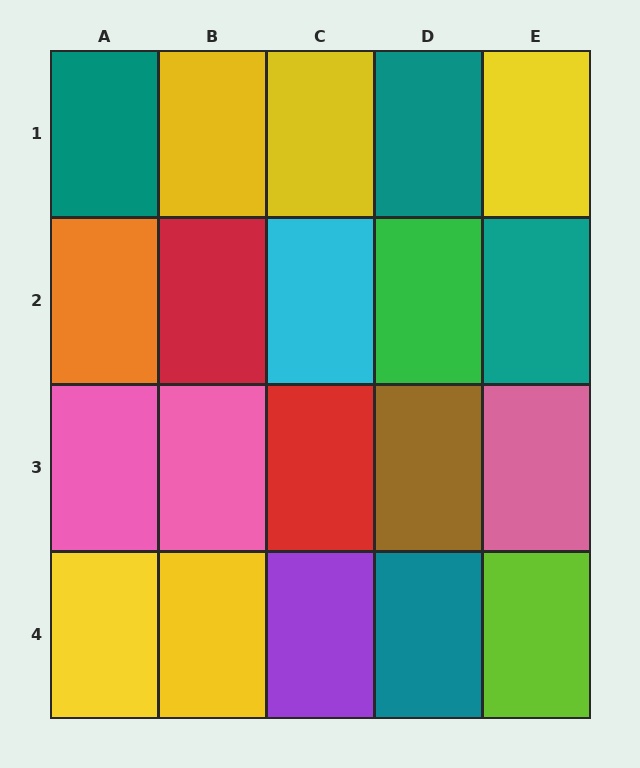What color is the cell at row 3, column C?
Red.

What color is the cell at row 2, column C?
Cyan.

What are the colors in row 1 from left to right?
Teal, yellow, yellow, teal, yellow.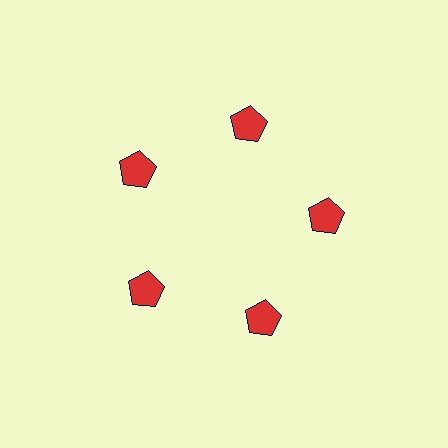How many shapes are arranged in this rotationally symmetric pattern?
There are 5 shapes, arranged in 5 groups of 1.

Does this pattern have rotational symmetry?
Yes, this pattern has 5-fold rotational symmetry. It looks the same after rotating 72 degrees around the center.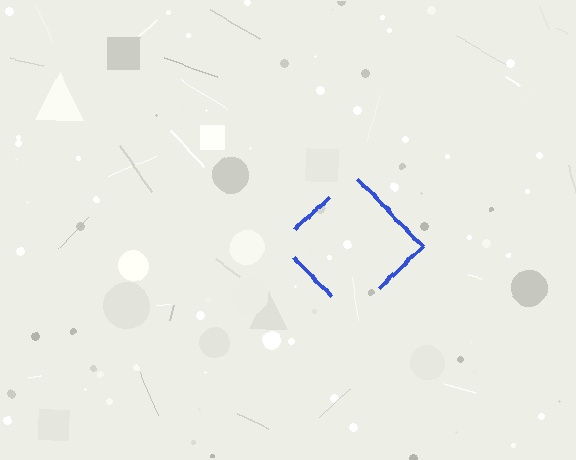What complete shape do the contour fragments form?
The contour fragments form a diamond.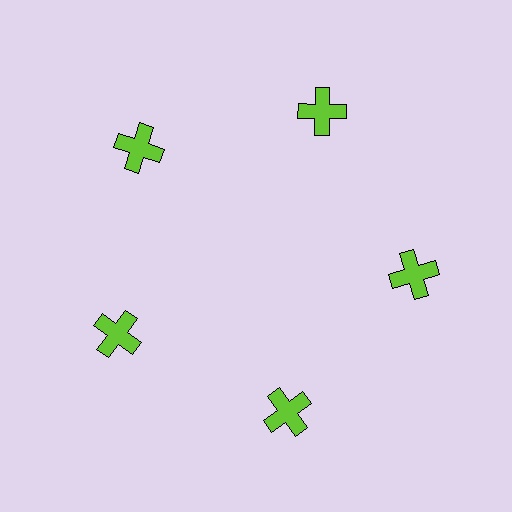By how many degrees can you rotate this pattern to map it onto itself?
The pattern maps onto itself every 72 degrees of rotation.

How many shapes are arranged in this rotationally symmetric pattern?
There are 5 shapes, arranged in 5 groups of 1.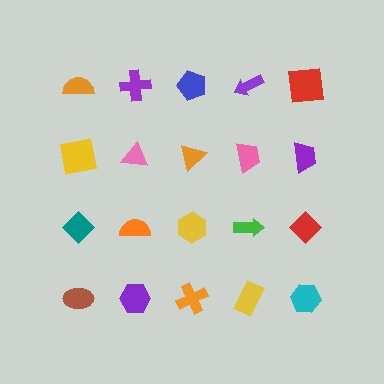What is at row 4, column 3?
An orange cross.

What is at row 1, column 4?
A purple arrow.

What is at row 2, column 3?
An orange triangle.